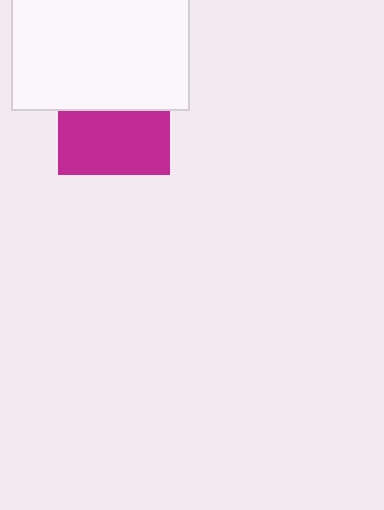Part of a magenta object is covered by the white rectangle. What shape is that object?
It is a square.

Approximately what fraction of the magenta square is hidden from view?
Roughly 43% of the magenta square is hidden behind the white rectangle.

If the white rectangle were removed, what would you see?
You would see the complete magenta square.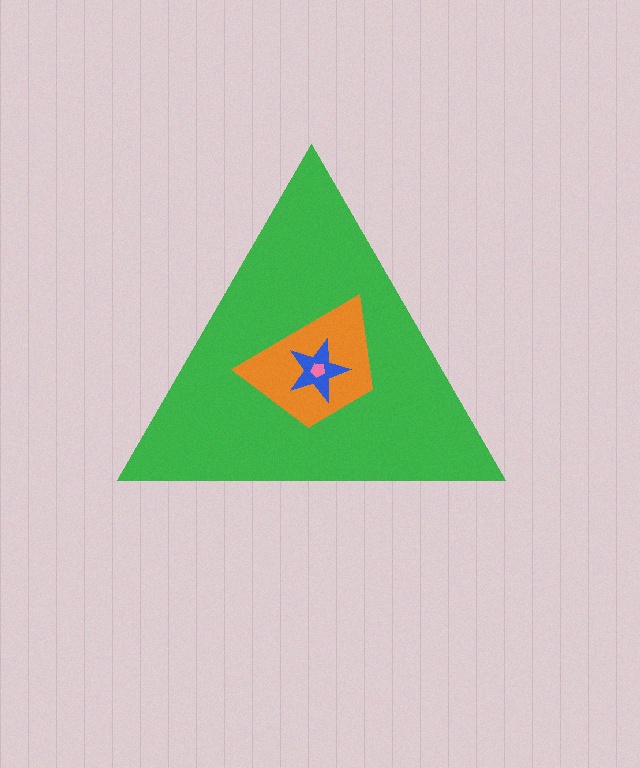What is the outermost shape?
The green triangle.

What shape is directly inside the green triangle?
The orange trapezoid.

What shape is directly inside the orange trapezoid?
The blue star.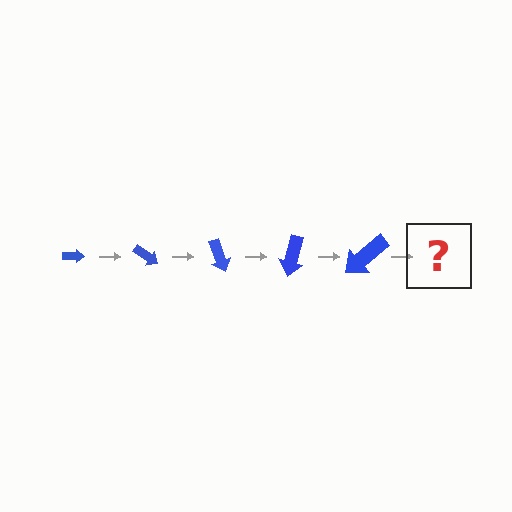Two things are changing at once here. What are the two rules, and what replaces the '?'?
The two rules are that the arrow grows larger each step and it rotates 35 degrees each step. The '?' should be an arrow, larger than the previous one and rotated 175 degrees from the start.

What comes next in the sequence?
The next element should be an arrow, larger than the previous one and rotated 175 degrees from the start.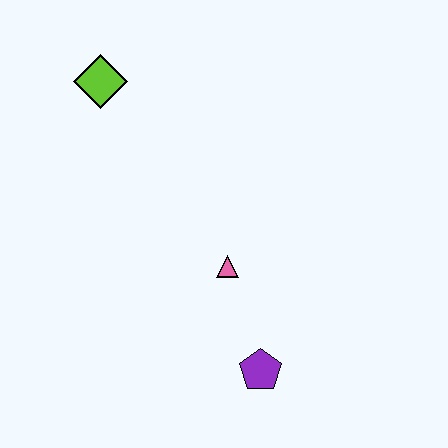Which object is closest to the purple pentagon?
The pink triangle is closest to the purple pentagon.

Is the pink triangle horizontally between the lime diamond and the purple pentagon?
Yes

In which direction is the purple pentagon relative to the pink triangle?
The purple pentagon is below the pink triangle.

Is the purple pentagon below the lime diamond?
Yes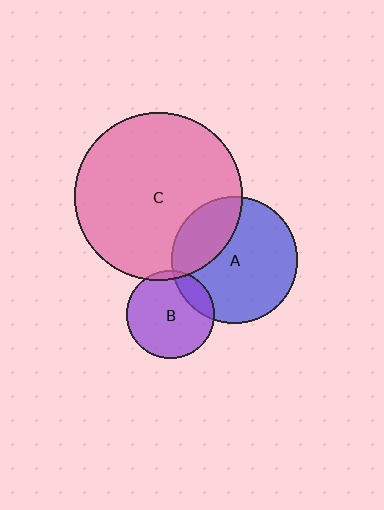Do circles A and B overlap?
Yes.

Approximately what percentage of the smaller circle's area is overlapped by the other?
Approximately 15%.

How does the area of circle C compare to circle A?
Approximately 1.8 times.